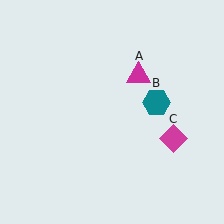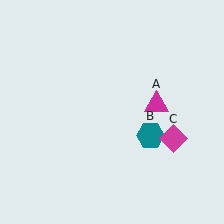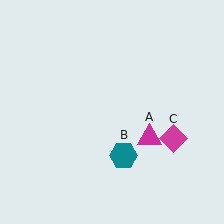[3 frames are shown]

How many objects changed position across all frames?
2 objects changed position: magenta triangle (object A), teal hexagon (object B).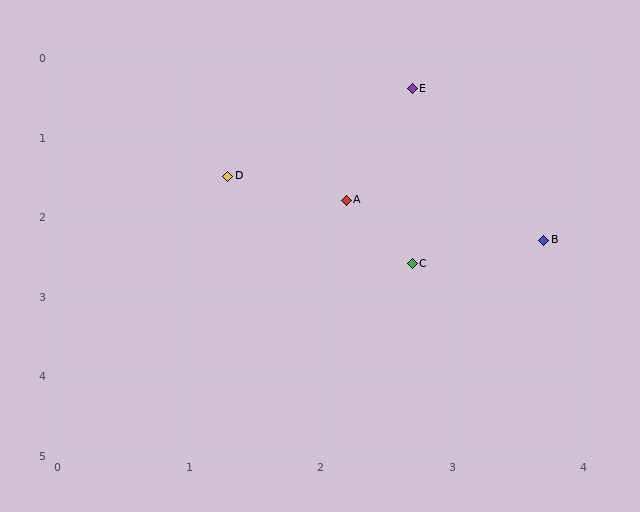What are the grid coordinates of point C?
Point C is at approximately (2.7, 2.6).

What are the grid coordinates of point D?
Point D is at approximately (1.3, 1.5).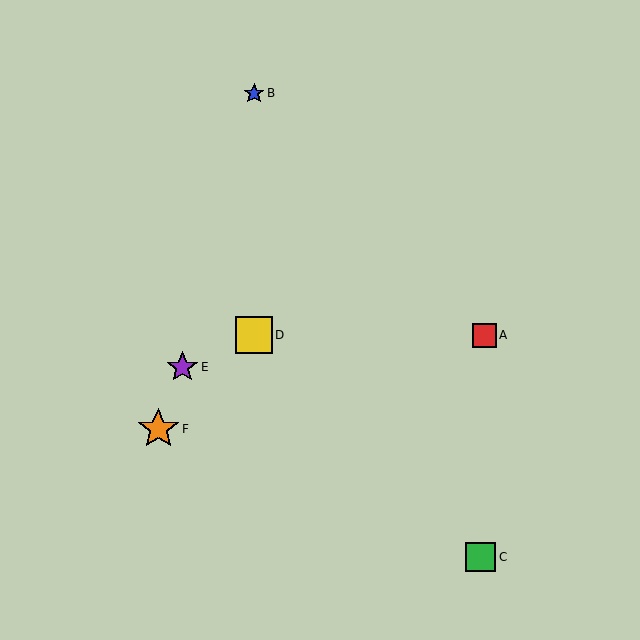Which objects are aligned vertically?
Objects B, D are aligned vertically.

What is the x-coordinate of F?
Object F is at x≈158.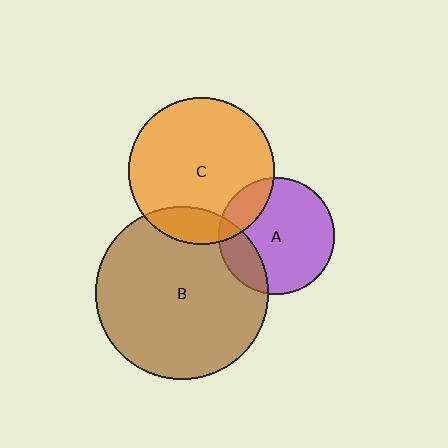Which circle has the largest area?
Circle B (brown).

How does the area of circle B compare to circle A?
Approximately 2.2 times.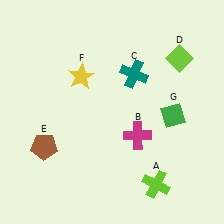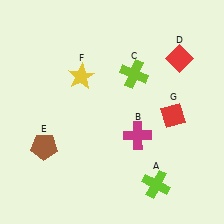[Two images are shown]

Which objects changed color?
C changed from teal to lime. D changed from lime to red. G changed from green to red.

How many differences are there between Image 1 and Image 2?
There are 3 differences between the two images.